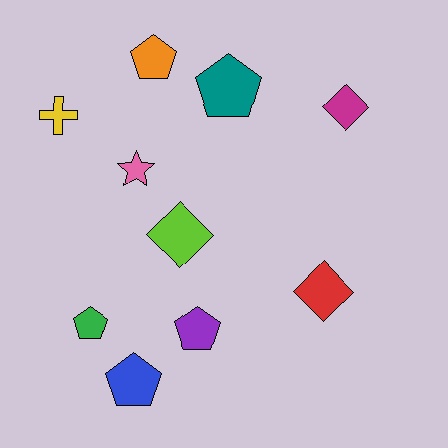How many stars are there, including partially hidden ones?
There is 1 star.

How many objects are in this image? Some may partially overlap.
There are 10 objects.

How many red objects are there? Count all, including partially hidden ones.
There is 1 red object.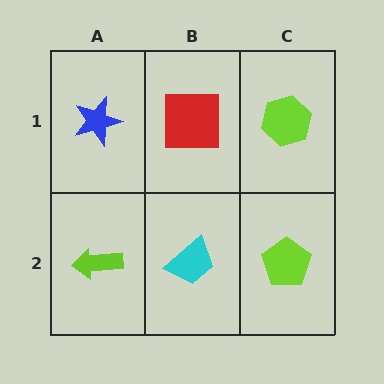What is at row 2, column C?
A lime pentagon.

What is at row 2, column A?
A lime arrow.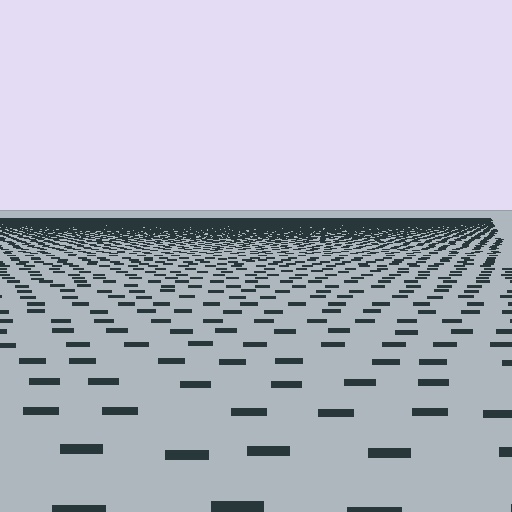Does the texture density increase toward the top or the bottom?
Density increases toward the top.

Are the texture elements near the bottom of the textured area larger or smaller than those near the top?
Larger. Near the bottom, elements are closer to the viewer and appear at a bigger on-screen size.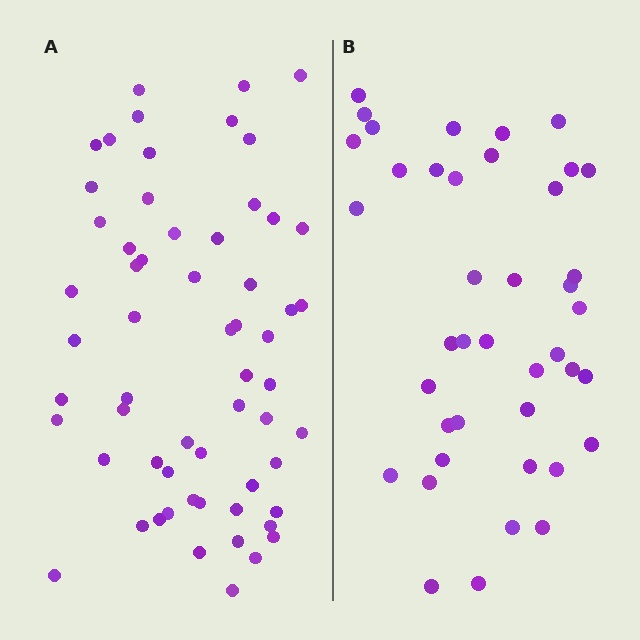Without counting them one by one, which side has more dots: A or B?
Region A (the left region) has more dots.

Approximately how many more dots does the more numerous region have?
Region A has approximately 20 more dots than region B.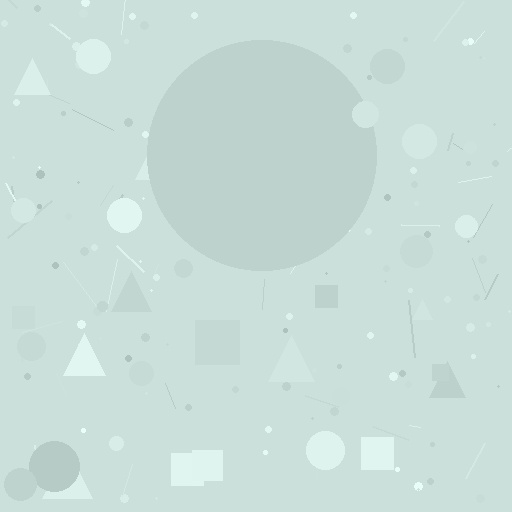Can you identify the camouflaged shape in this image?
The camouflaged shape is a circle.